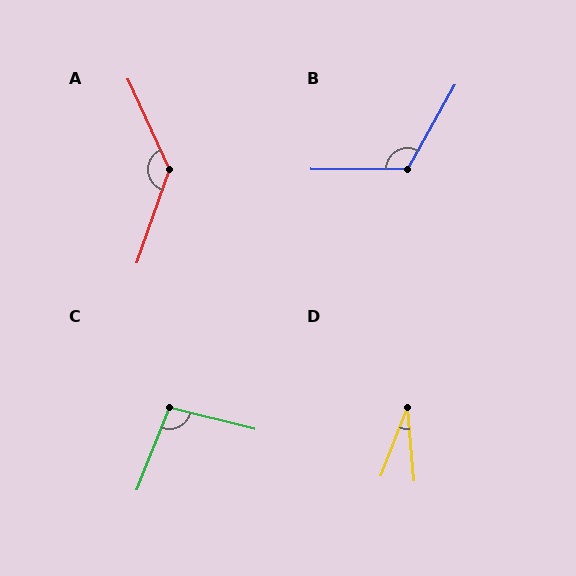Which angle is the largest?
A, at approximately 136 degrees.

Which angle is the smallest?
D, at approximately 26 degrees.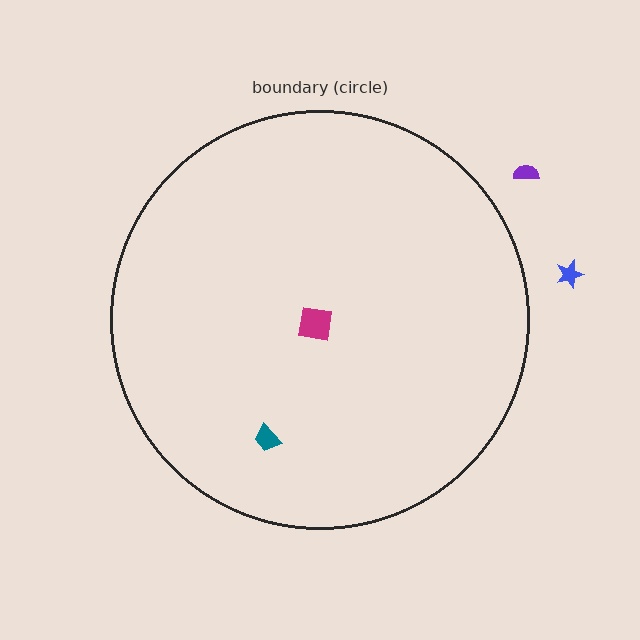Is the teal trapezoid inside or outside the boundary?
Inside.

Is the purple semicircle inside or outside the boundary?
Outside.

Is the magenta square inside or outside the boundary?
Inside.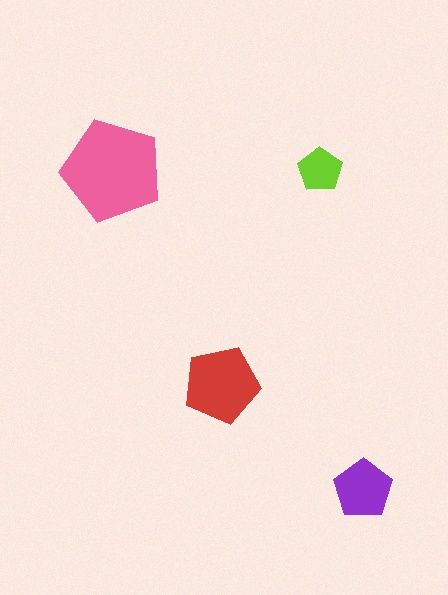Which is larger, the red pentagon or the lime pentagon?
The red one.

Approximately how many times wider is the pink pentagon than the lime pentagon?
About 2.5 times wider.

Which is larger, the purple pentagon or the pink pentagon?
The pink one.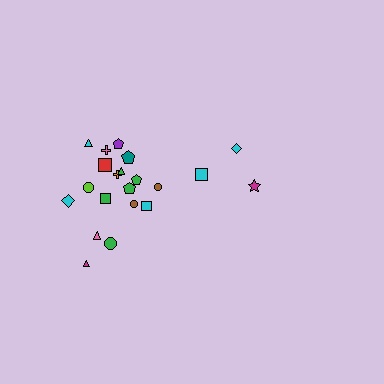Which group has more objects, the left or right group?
The left group.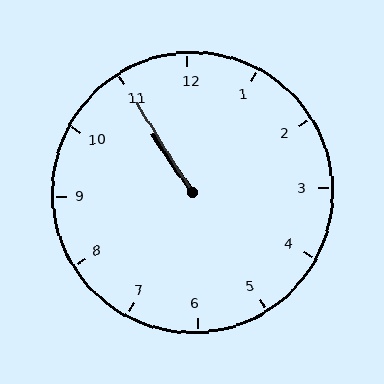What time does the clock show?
10:55.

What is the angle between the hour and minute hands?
Approximately 2 degrees.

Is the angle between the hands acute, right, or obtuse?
It is acute.